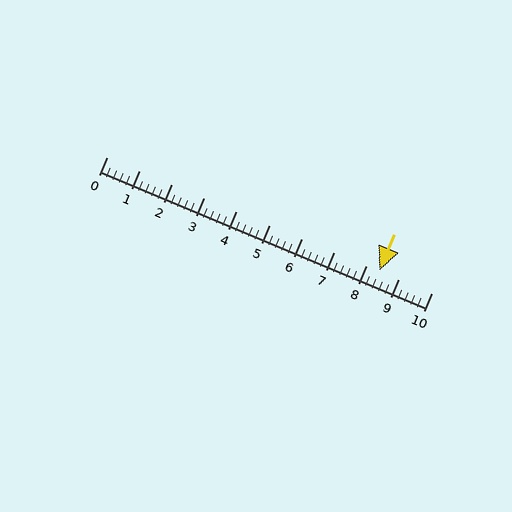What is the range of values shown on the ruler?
The ruler shows values from 0 to 10.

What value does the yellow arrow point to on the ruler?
The yellow arrow points to approximately 8.4.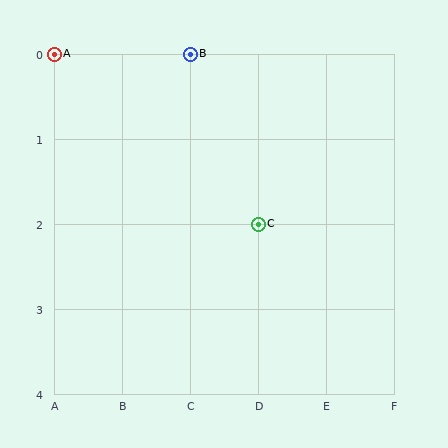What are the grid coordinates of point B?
Point B is at grid coordinates (C, 0).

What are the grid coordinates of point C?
Point C is at grid coordinates (D, 2).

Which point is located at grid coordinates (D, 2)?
Point C is at (D, 2).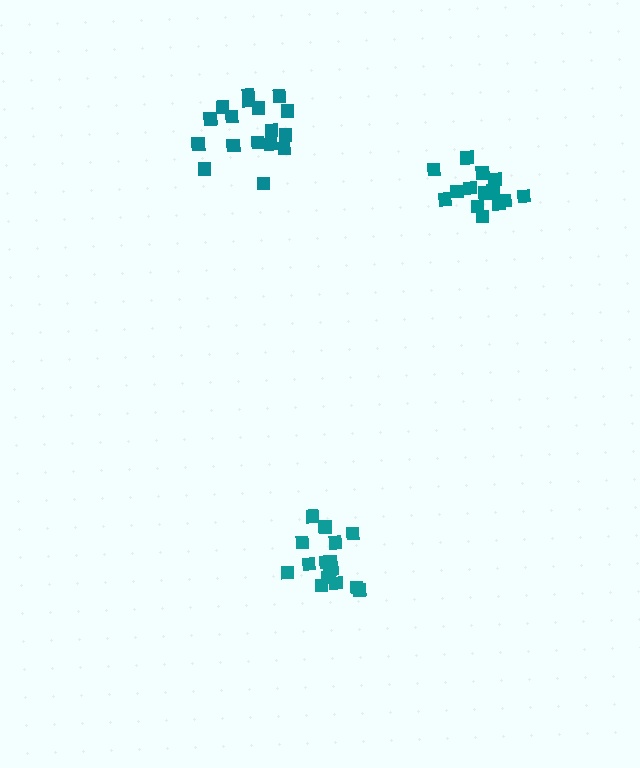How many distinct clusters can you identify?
There are 3 distinct clusters.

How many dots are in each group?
Group 1: 17 dots, Group 2: 17 dots, Group 3: 14 dots (48 total).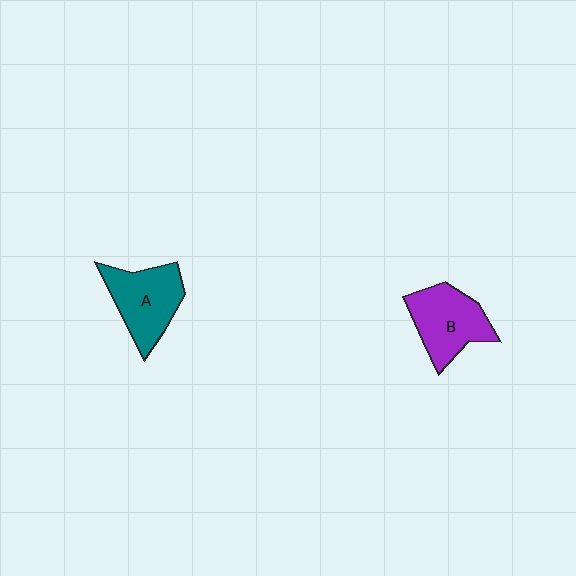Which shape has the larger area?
Shape A (teal).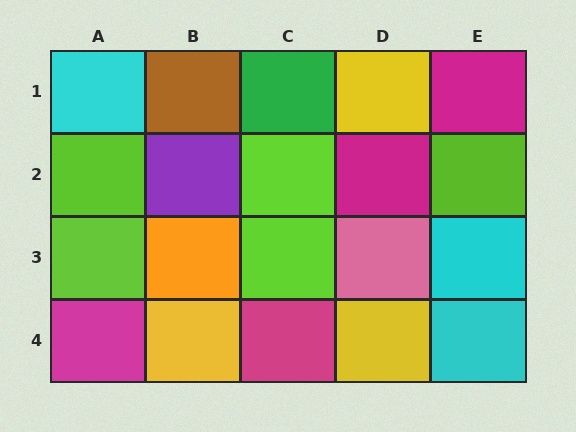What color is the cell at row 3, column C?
Lime.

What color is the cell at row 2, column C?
Lime.